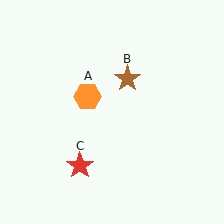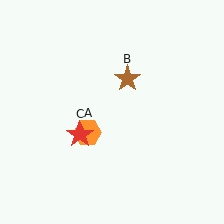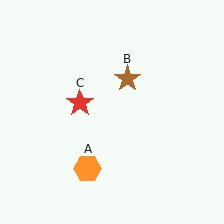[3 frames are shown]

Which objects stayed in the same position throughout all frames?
Brown star (object B) remained stationary.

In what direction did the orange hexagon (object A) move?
The orange hexagon (object A) moved down.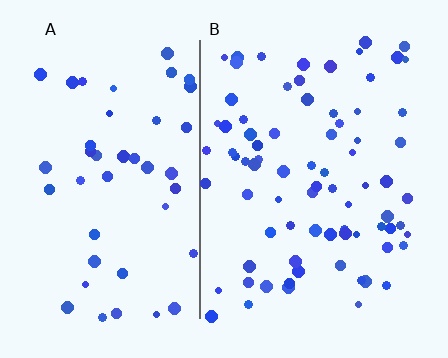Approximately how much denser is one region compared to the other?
Approximately 1.6× — region B over region A.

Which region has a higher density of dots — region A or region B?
B (the right).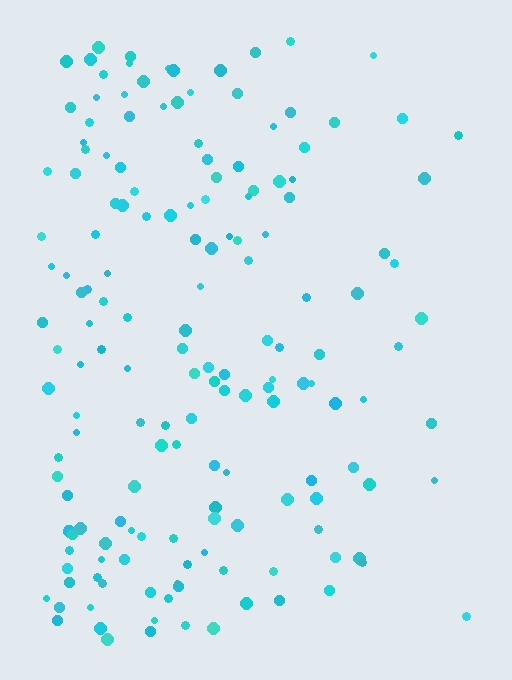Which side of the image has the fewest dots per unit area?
The right.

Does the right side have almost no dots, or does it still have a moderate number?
Still a moderate number, just noticeably fewer than the left.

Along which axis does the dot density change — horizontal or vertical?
Horizontal.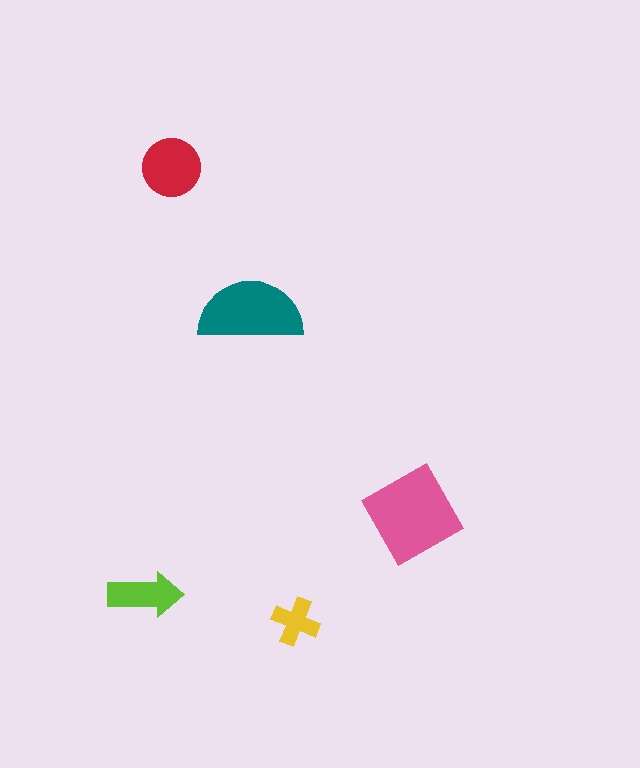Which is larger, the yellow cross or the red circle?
The red circle.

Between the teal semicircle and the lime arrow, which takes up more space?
The teal semicircle.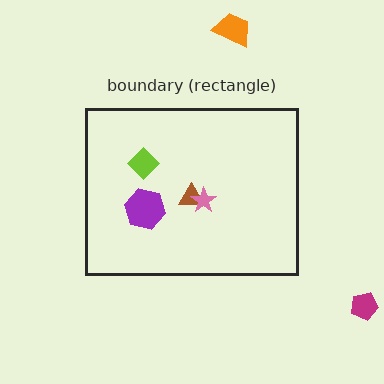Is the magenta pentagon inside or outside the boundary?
Outside.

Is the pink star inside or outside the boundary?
Inside.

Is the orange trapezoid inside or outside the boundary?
Outside.